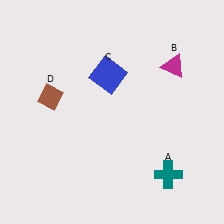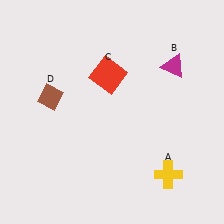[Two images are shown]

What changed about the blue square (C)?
In Image 1, C is blue. In Image 2, it changed to red.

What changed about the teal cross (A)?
In Image 1, A is teal. In Image 2, it changed to yellow.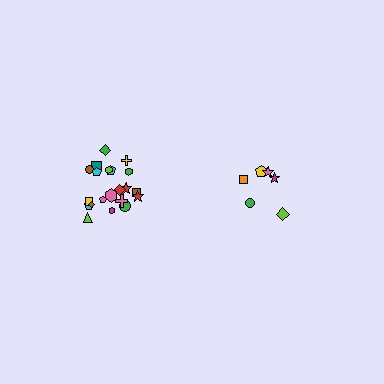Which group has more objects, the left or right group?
The left group.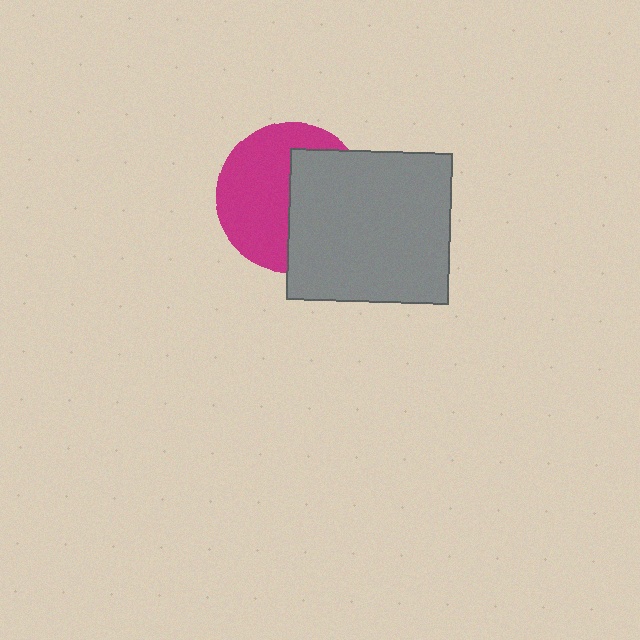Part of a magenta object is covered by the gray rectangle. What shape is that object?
It is a circle.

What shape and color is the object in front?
The object in front is a gray rectangle.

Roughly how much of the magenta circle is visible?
About half of it is visible (roughly 54%).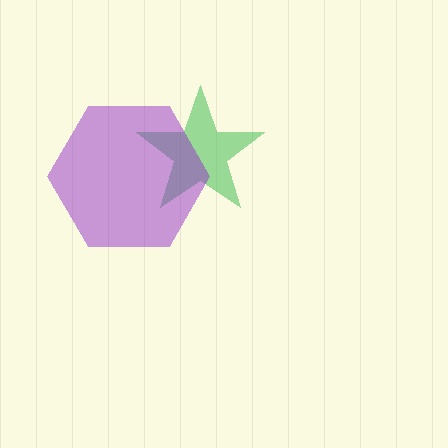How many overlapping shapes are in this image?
There are 2 overlapping shapes in the image.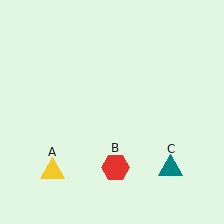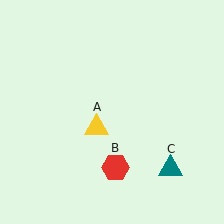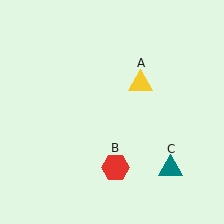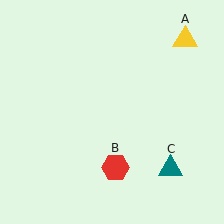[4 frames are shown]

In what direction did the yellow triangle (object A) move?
The yellow triangle (object A) moved up and to the right.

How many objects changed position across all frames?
1 object changed position: yellow triangle (object A).